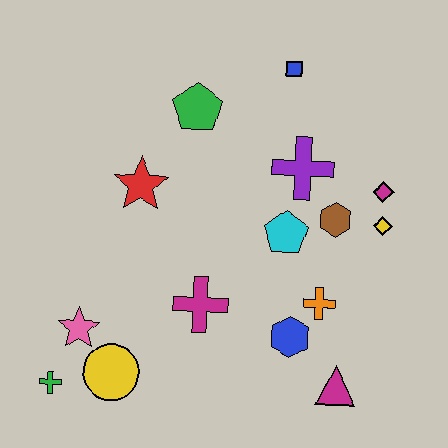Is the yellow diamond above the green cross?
Yes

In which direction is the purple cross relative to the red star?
The purple cross is to the right of the red star.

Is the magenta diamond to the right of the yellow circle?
Yes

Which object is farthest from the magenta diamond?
The green cross is farthest from the magenta diamond.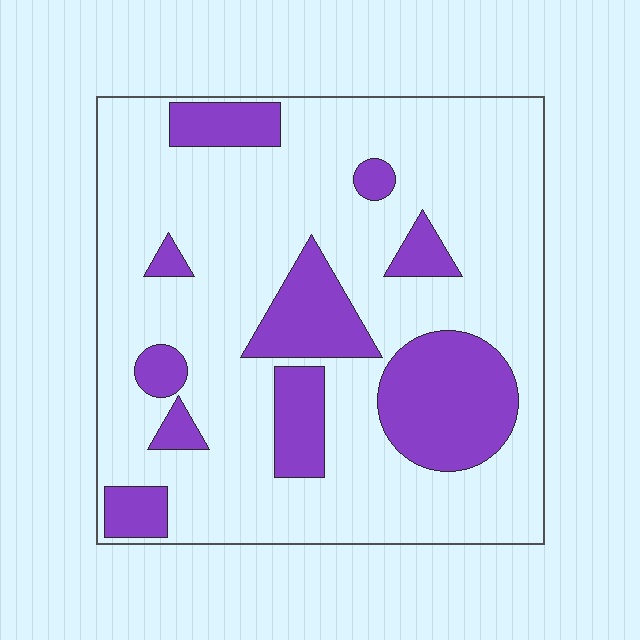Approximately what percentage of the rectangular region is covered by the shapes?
Approximately 25%.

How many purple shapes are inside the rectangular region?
10.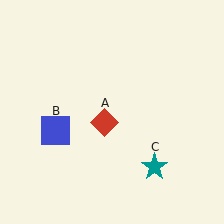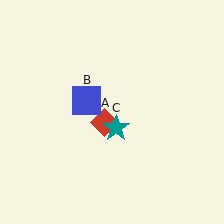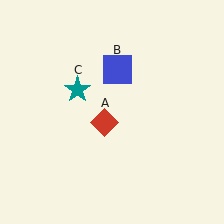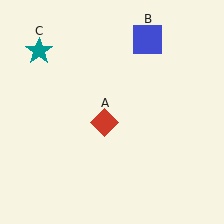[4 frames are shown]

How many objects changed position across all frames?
2 objects changed position: blue square (object B), teal star (object C).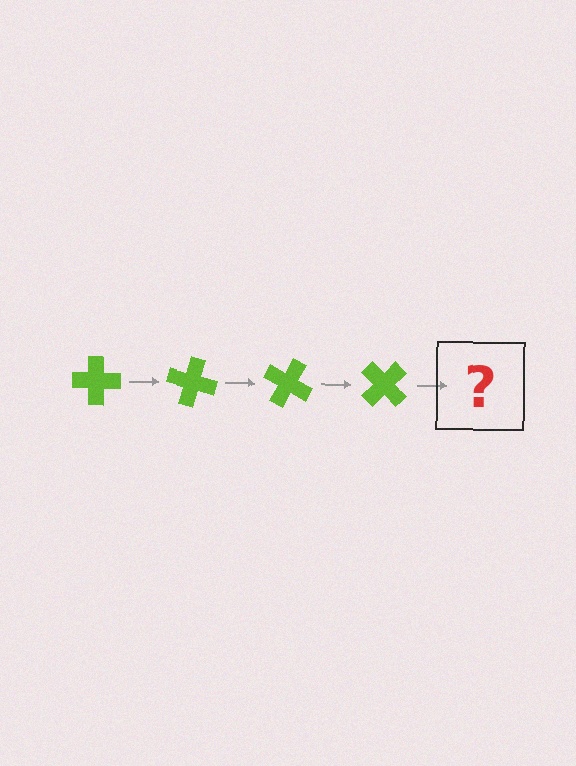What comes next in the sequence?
The next element should be a lime cross rotated 60 degrees.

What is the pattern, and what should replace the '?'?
The pattern is that the cross rotates 15 degrees each step. The '?' should be a lime cross rotated 60 degrees.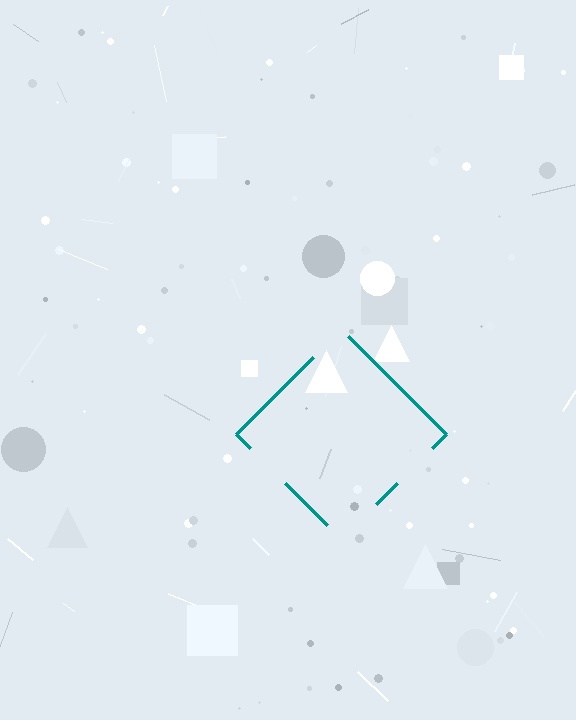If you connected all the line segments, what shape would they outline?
They would outline a diamond.